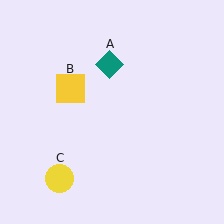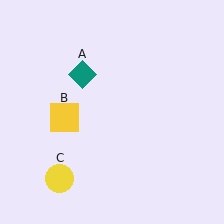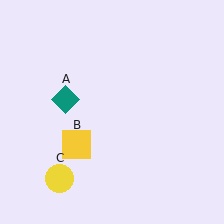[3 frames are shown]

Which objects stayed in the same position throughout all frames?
Yellow circle (object C) remained stationary.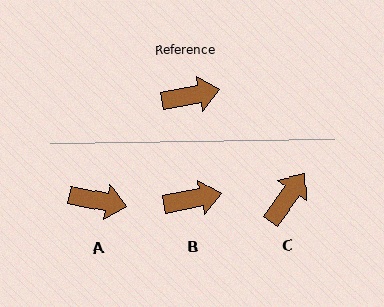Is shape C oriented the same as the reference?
No, it is off by about 43 degrees.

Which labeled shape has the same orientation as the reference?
B.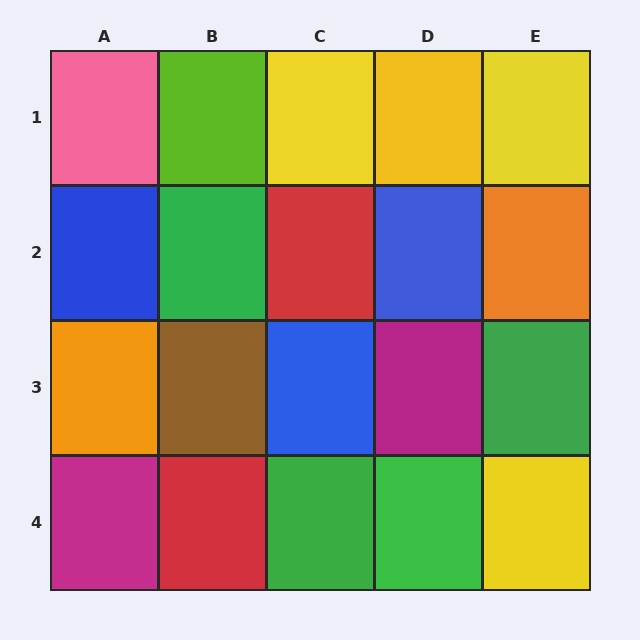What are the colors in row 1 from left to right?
Pink, lime, yellow, yellow, yellow.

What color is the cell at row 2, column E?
Orange.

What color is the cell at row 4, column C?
Green.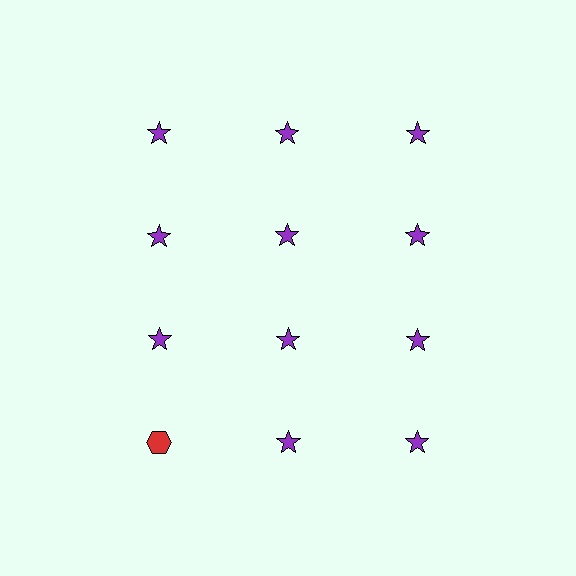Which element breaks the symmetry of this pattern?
The red hexagon in the fourth row, leftmost column breaks the symmetry. All other shapes are purple stars.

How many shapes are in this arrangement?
There are 12 shapes arranged in a grid pattern.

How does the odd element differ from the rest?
It differs in both color (red instead of purple) and shape (hexagon instead of star).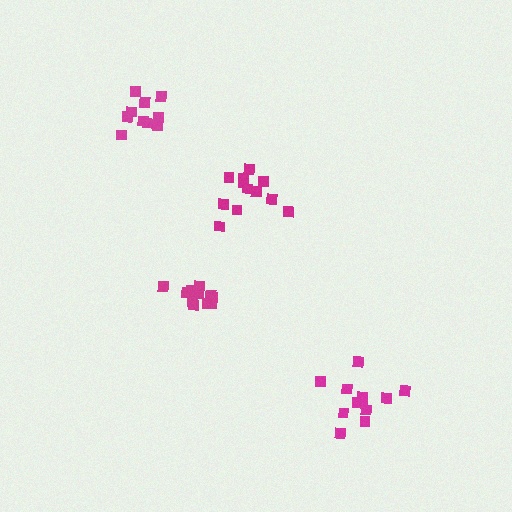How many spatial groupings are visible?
There are 4 spatial groupings.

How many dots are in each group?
Group 1: 11 dots, Group 2: 10 dots, Group 3: 12 dots, Group 4: 12 dots (45 total).